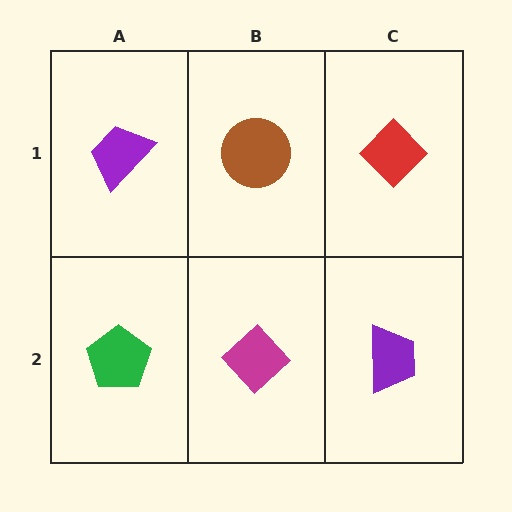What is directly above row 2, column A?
A purple trapezoid.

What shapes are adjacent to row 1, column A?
A green pentagon (row 2, column A), a brown circle (row 1, column B).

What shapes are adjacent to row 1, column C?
A purple trapezoid (row 2, column C), a brown circle (row 1, column B).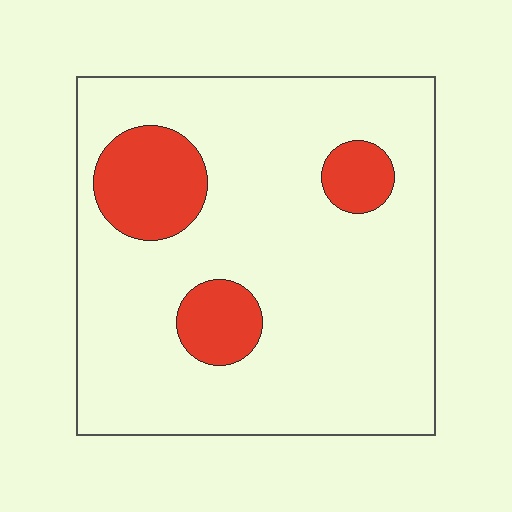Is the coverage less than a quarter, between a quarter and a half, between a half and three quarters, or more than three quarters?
Less than a quarter.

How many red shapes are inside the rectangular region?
3.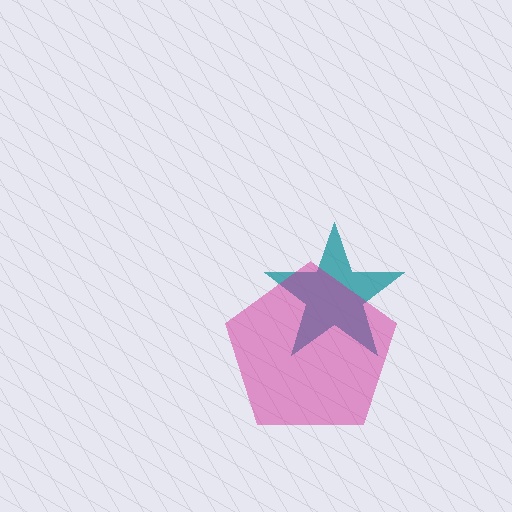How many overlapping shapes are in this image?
There are 2 overlapping shapes in the image.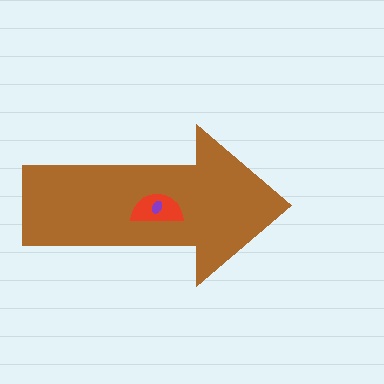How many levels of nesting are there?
3.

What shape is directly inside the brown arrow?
The red semicircle.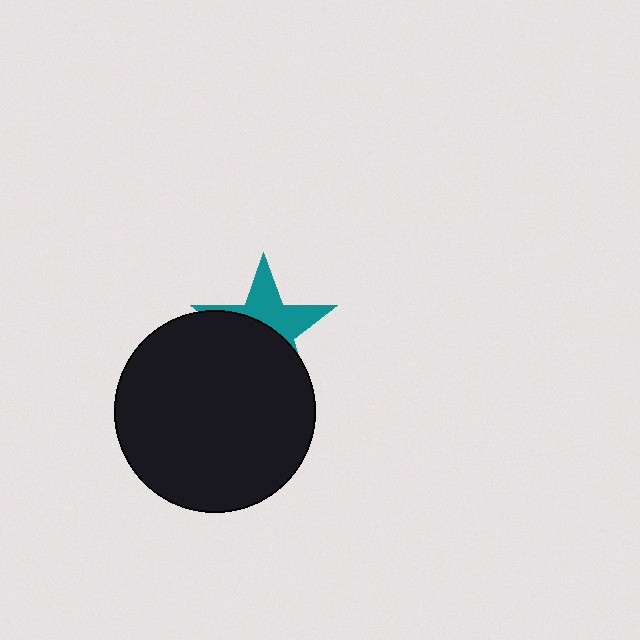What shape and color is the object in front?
The object in front is a black circle.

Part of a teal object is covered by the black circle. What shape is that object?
It is a star.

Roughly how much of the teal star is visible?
A small part of it is visible (roughly 44%).